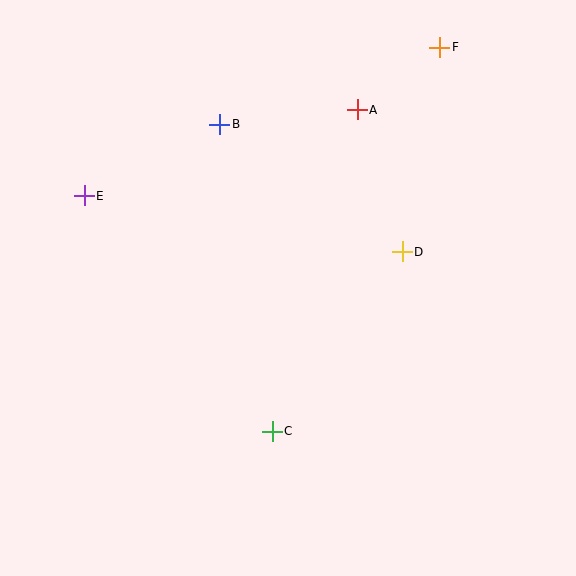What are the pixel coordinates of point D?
Point D is at (402, 252).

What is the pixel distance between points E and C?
The distance between E and C is 301 pixels.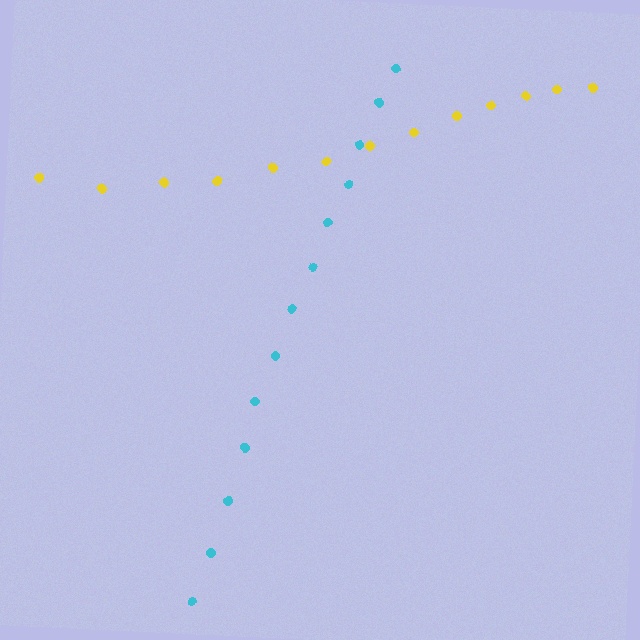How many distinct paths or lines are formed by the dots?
There are 2 distinct paths.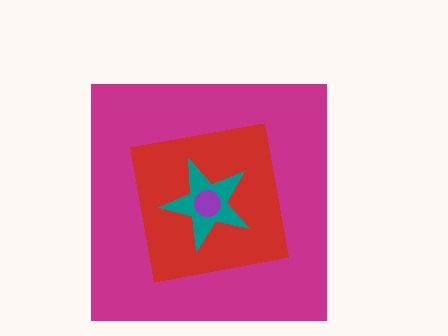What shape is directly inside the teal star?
The purple circle.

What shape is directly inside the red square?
The teal star.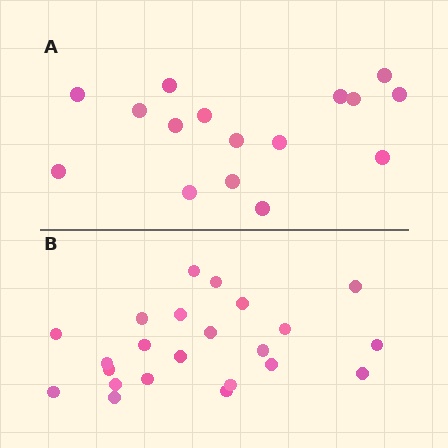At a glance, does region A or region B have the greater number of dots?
Region B (the bottom region) has more dots.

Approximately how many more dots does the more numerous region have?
Region B has roughly 8 or so more dots than region A.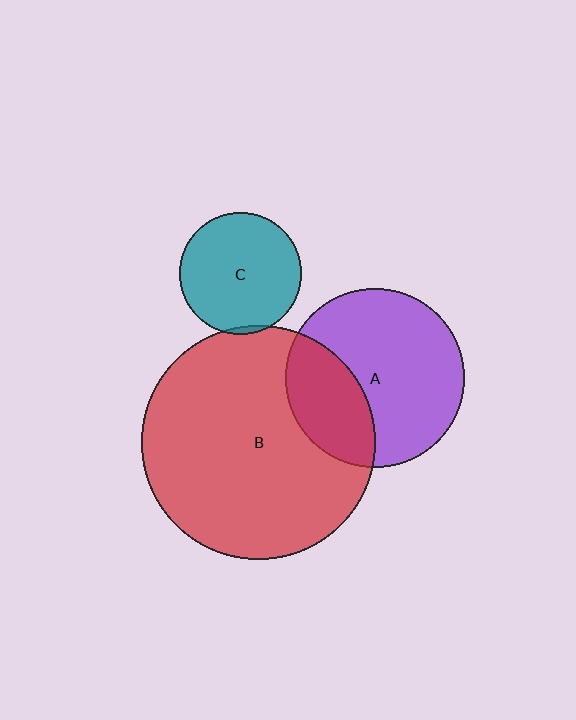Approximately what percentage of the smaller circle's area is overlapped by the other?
Approximately 30%.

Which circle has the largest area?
Circle B (red).